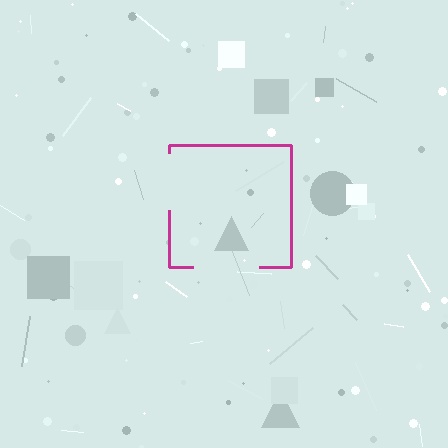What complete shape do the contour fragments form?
The contour fragments form a square.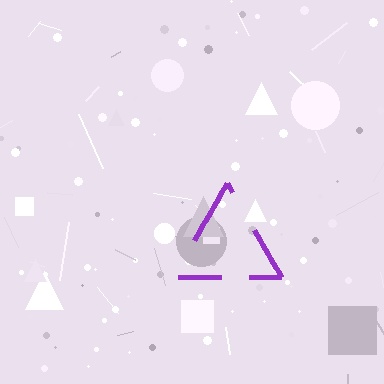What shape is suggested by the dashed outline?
The dashed outline suggests a triangle.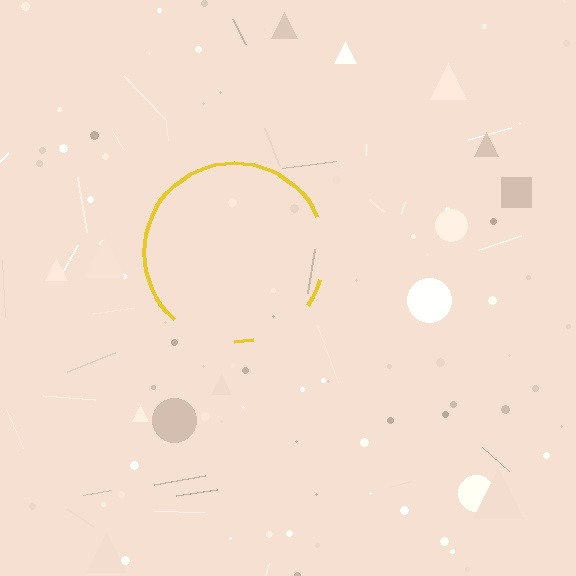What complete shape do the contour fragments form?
The contour fragments form a circle.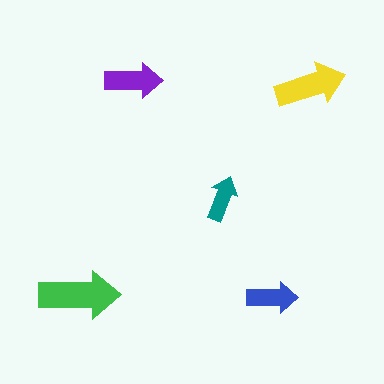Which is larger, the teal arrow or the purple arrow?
The purple one.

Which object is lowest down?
The blue arrow is bottommost.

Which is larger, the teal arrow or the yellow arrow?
The yellow one.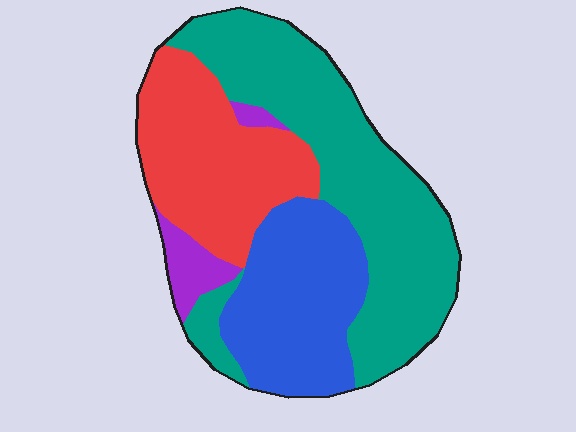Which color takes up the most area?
Teal, at roughly 45%.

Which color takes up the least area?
Purple, at roughly 5%.